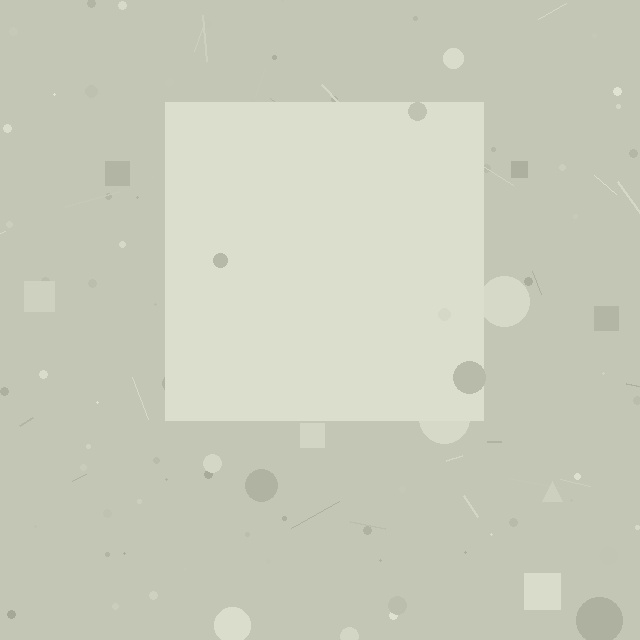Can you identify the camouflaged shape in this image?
The camouflaged shape is a square.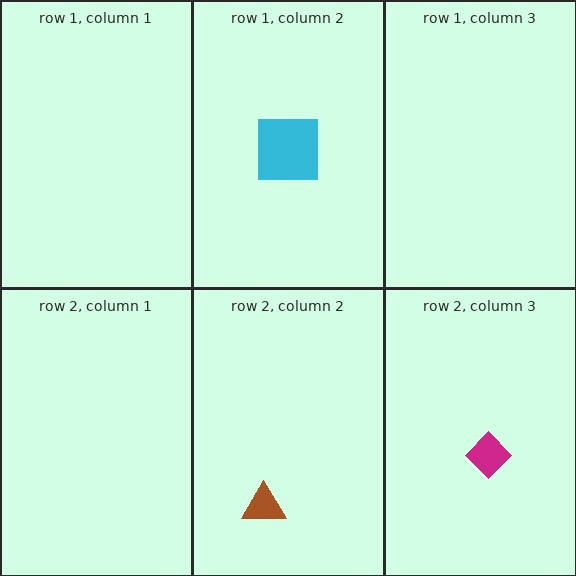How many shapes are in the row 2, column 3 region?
1.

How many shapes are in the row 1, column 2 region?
1.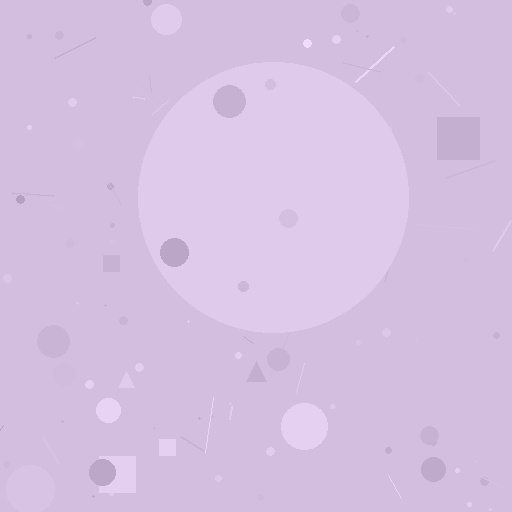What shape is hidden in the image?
A circle is hidden in the image.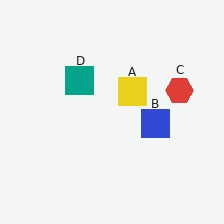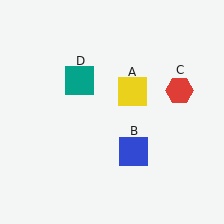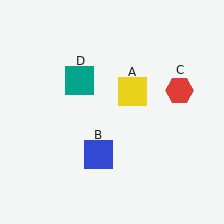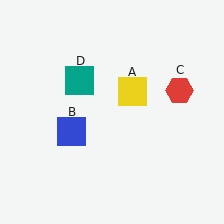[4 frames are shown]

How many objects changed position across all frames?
1 object changed position: blue square (object B).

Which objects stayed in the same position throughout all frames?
Yellow square (object A) and red hexagon (object C) and teal square (object D) remained stationary.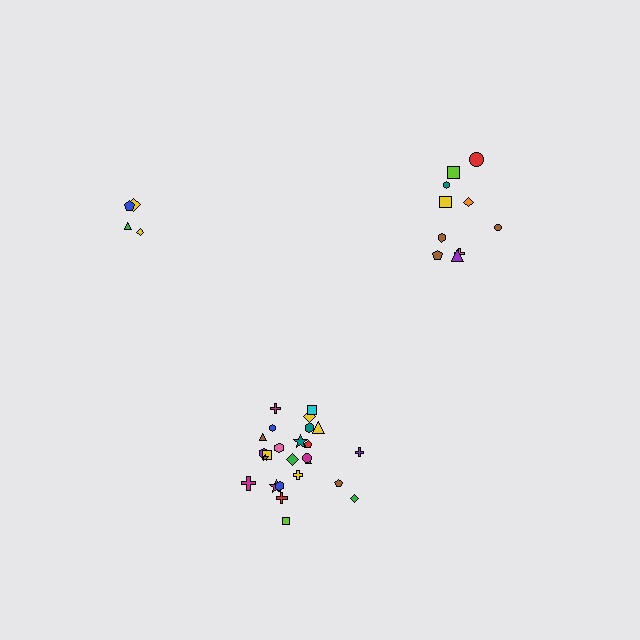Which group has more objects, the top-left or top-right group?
The top-right group.